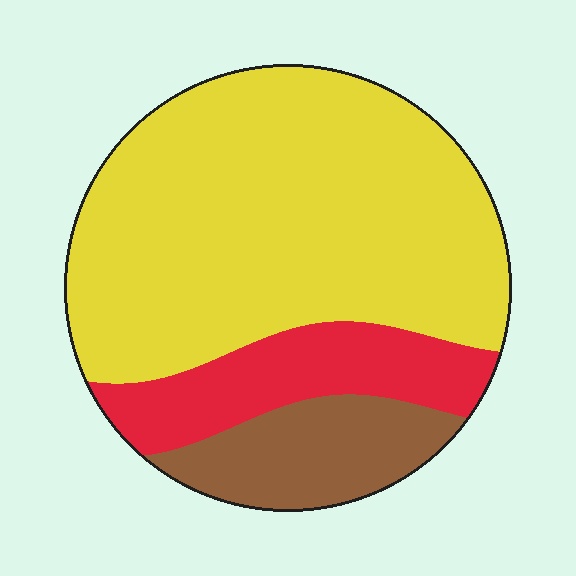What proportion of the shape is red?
Red covers roughly 20% of the shape.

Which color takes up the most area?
Yellow, at roughly 65%.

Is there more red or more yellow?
Yellow.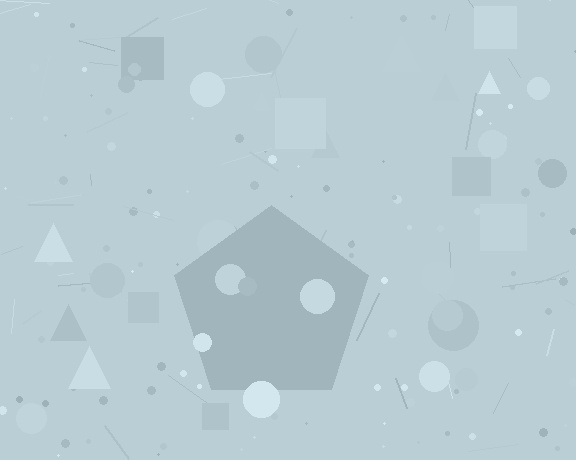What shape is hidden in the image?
A pentagon is hidden in the image.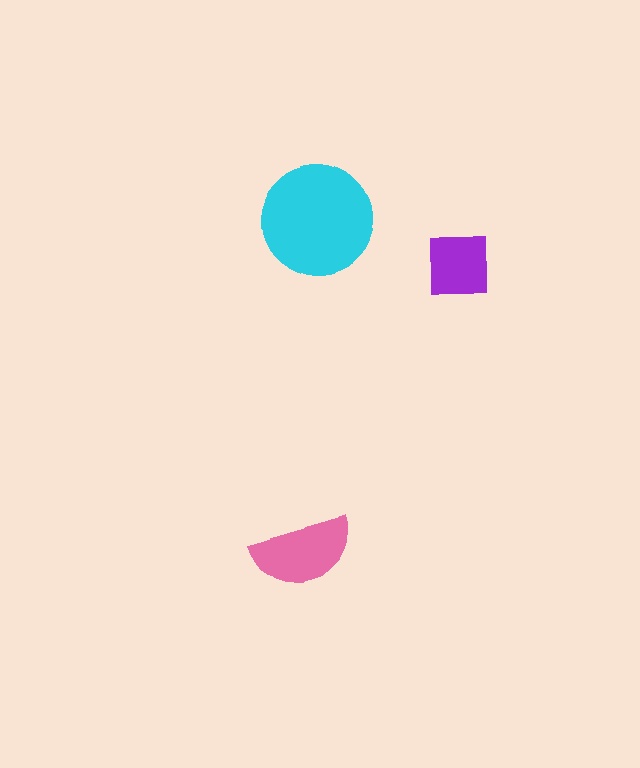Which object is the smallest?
The purple square.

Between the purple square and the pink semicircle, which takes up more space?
The pink semicircle.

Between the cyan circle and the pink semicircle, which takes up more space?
The cyan circle.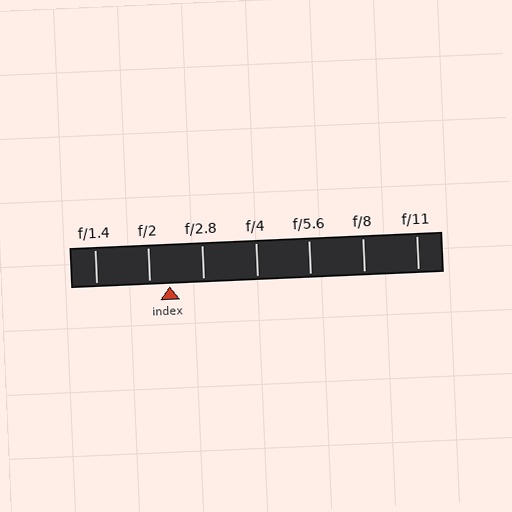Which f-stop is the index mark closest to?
The index mark is closest to f/2.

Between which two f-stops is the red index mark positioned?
The index mark is between f/2 and f/2.8.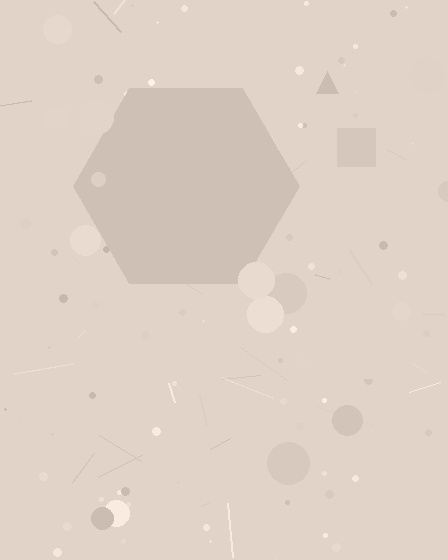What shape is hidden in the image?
A hexagon is hidden in the image.